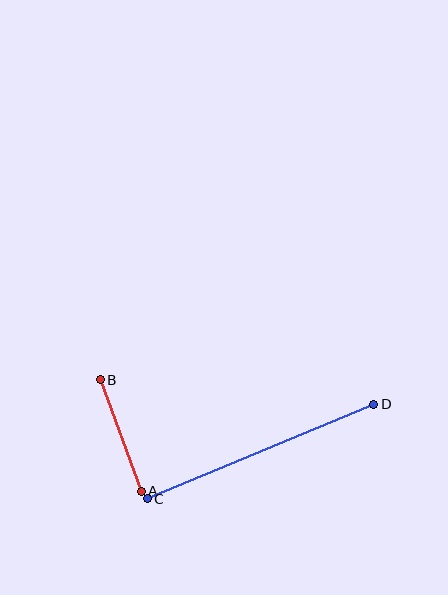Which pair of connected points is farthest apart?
Points C and D are farthest apart.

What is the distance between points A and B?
The distance is approximately 119 pixels.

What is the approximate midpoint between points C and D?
The midpoint is at approximately (261, 451) pixels.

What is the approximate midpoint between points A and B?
The midpoint is at approximately (121, 435) pixels.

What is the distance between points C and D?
The distance is approximately 246 pixels.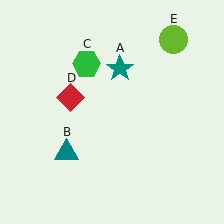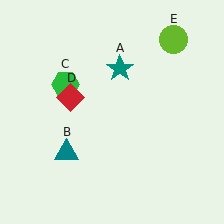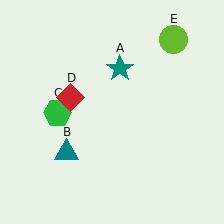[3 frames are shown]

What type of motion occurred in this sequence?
The green hexagon (object C) rotated counterclockwise around the center of the scene.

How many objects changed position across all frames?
1 object changed position: green hexagon (object C).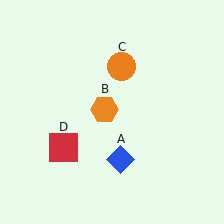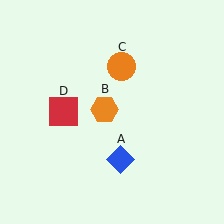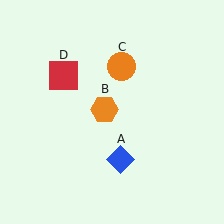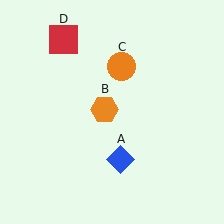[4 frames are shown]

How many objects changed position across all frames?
1 object changed position: red square (object D).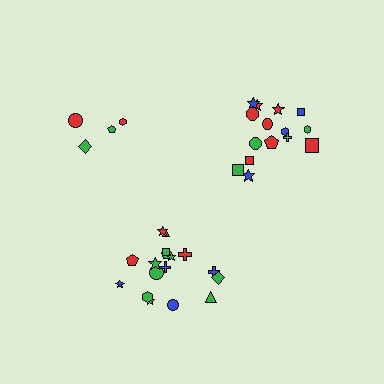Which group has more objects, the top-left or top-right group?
The top-right group.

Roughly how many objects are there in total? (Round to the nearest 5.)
Roughly 35 objects in total.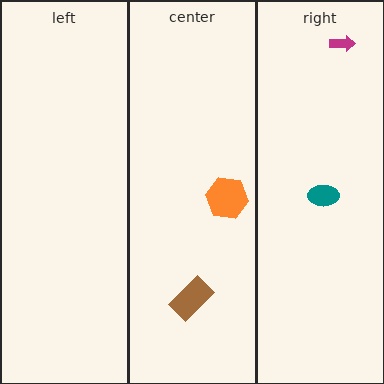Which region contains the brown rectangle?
The center region.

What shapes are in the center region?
The brown rectangle, the orange hexagon.